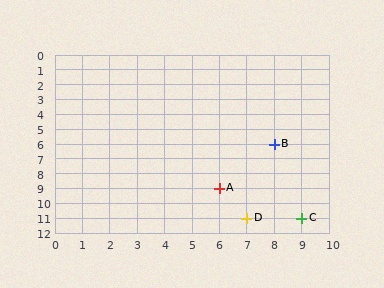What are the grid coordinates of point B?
Point B is at grid coordinates (8, 6).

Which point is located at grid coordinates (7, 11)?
Point D is at (7, 11).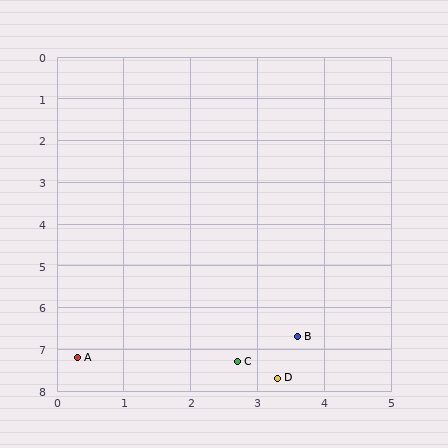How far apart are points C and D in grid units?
Points C and D are about 0.7 grid units apart.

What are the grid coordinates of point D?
Point D is at approximately (3.3, 7.7).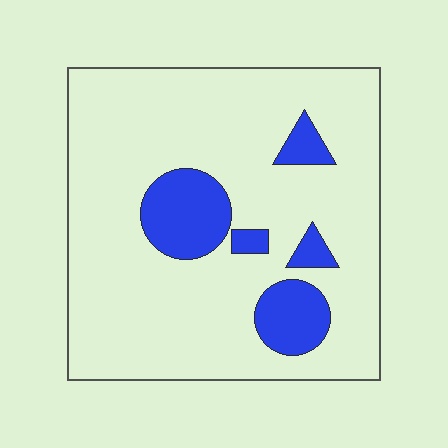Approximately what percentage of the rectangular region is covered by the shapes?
Approximately 15%.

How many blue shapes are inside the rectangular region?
5.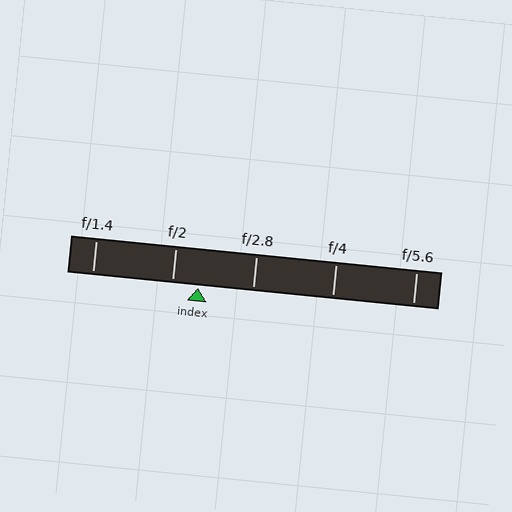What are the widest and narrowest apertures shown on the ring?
The widest aperture shown is f/1.4 and the narrowest is f/5.6.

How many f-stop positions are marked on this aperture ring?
There are 5 f-stop positions marked.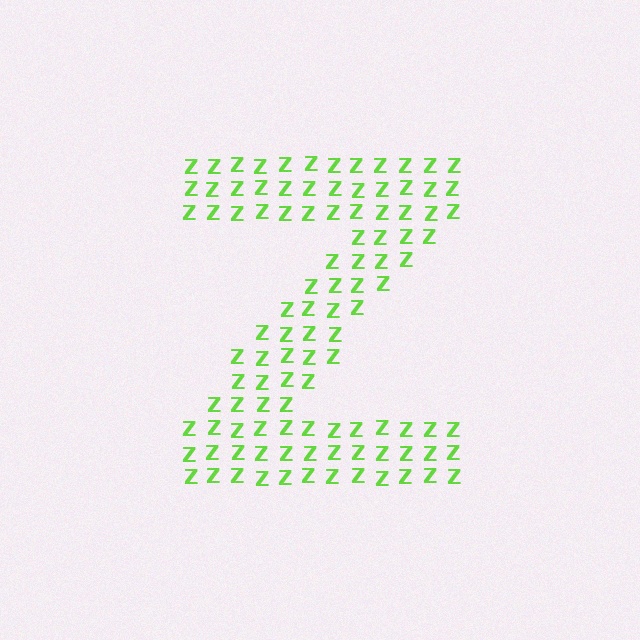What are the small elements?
The small elements are letter Z's.